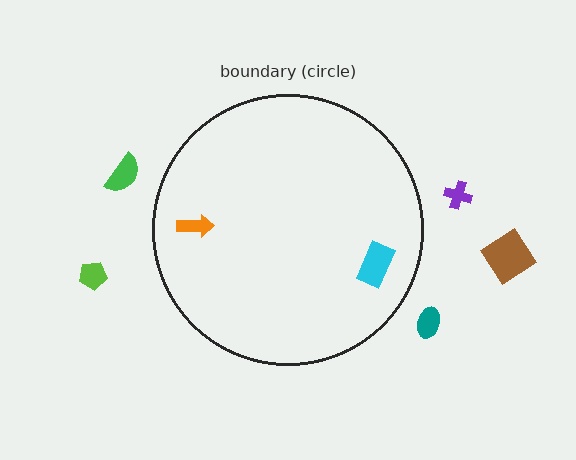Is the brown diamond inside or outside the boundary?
Outside.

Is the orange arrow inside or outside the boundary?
Inside.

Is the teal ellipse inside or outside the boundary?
Outside.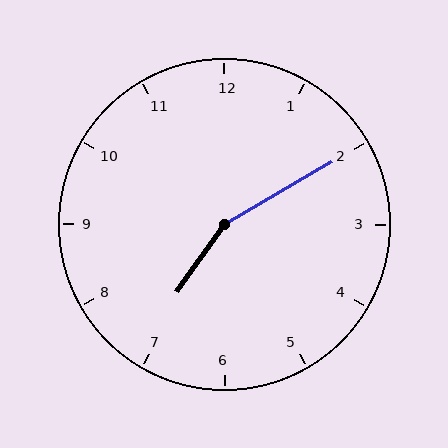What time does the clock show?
7:10.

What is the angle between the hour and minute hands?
Approximately 155 degrees.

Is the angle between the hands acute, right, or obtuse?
It is obtuse.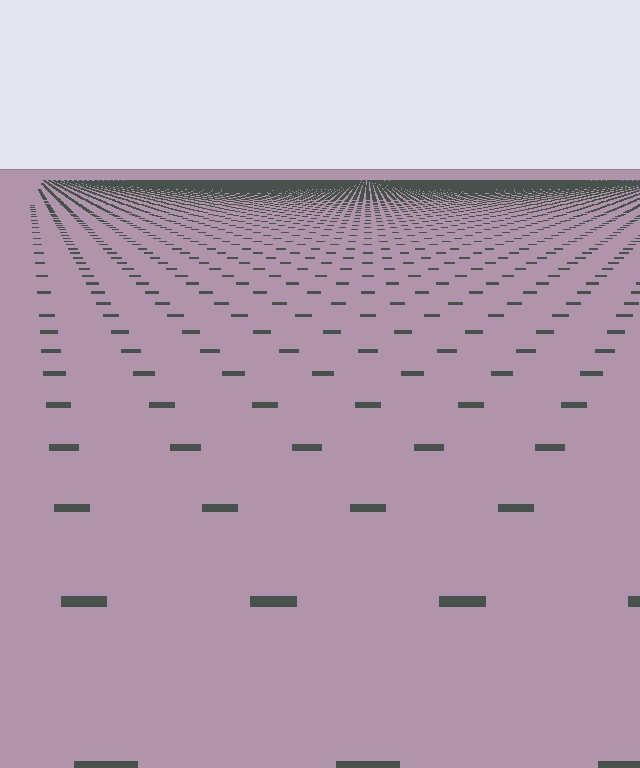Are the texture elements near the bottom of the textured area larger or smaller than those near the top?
Larger. Near the bottom, elements are closer to the viewer and appear at a bigger on-screen size.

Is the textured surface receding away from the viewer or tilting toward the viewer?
The surface is receding away from the viewer. Texture elements get smaller and denser toward the top.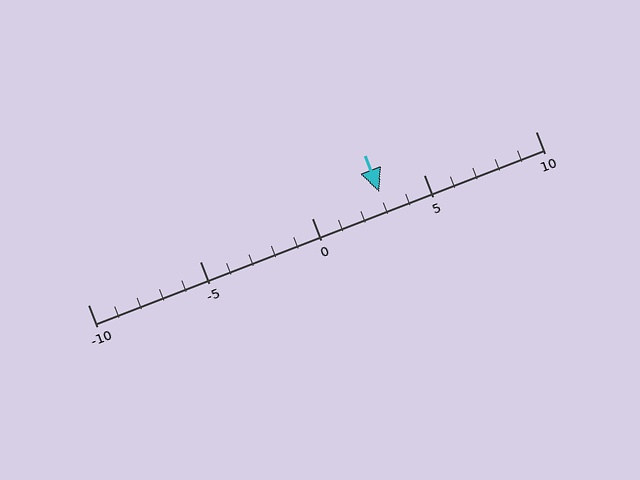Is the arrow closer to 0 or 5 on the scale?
The arrow is closer to 5.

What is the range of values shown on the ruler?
The ruler shows values from -10 to 10.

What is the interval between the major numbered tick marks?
The major tick marks are spaced 5 units apart.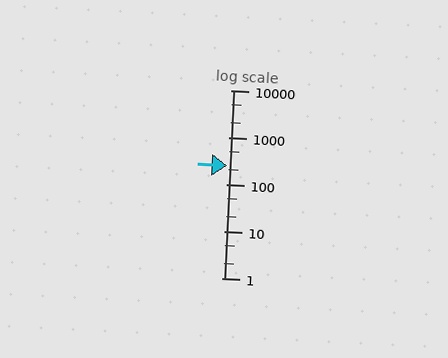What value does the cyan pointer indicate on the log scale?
The pointer indicates approximately 250.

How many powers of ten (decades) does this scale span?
The scale spans 4 decades, from 1 to 10000.